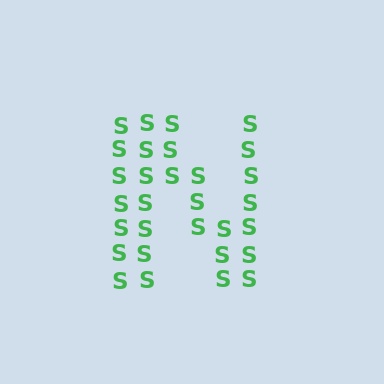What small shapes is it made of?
It is made of small letter S's.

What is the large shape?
The large shape is the letter N.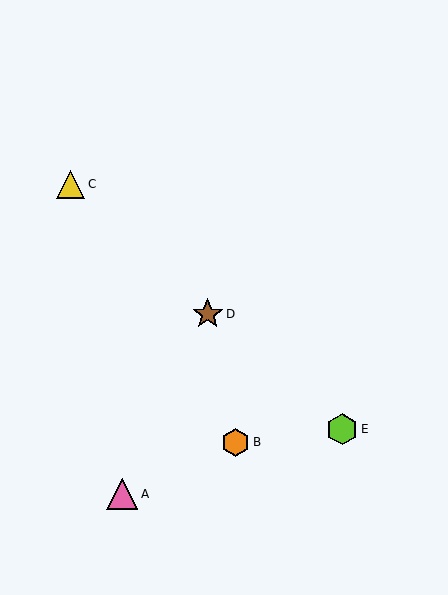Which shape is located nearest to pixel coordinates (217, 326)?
The brown star (labeled D) at (208, 314) is nearest to that location.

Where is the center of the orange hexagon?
The center of the orange hexagon is at (236, 442).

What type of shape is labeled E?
Shape E is a lime hexagon.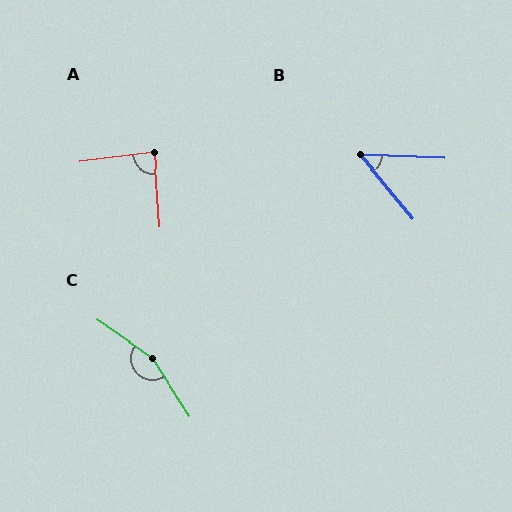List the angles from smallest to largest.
B (48°), A (86°), C (158°).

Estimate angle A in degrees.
Approximately 86 degrees.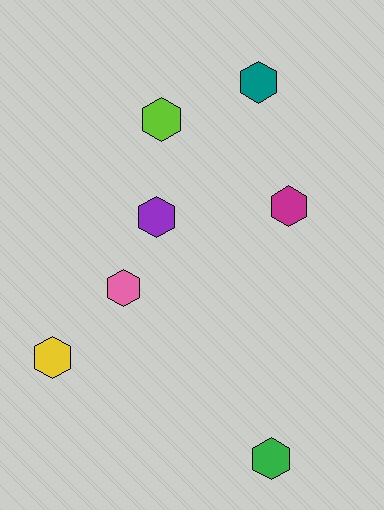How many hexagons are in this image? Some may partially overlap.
There are 7 hexagons.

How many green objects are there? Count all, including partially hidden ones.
There is 1 green object.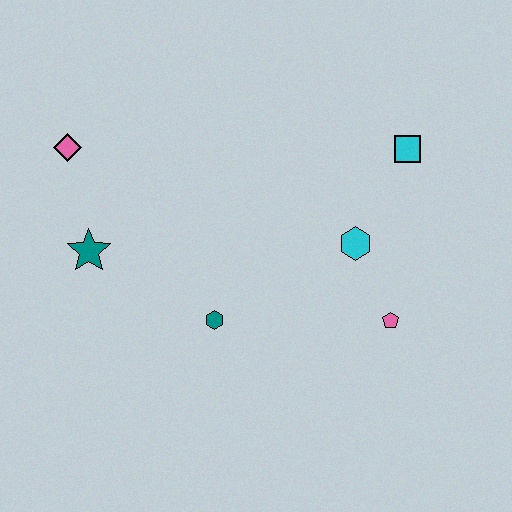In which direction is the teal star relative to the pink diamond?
The teal star is below the pink diamond.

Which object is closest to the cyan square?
The cyan hexagon is closest to the cyan square.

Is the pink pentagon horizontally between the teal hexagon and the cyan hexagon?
No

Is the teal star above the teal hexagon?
Yes